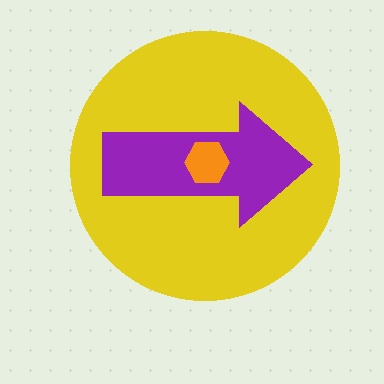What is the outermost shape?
The yellow circle.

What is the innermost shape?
The orange hexagon.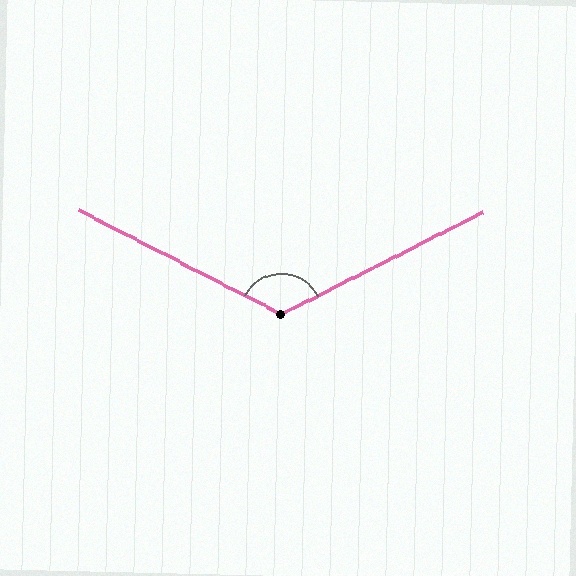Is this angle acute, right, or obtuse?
It is obtuse.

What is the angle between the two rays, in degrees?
Approximately 126 degrees.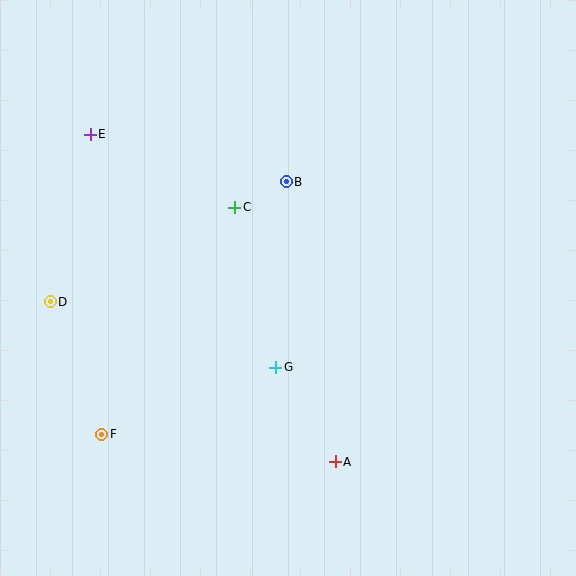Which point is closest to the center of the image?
Point G at (276, 367) is closest to the center.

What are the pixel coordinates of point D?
Point D is at (50, 302).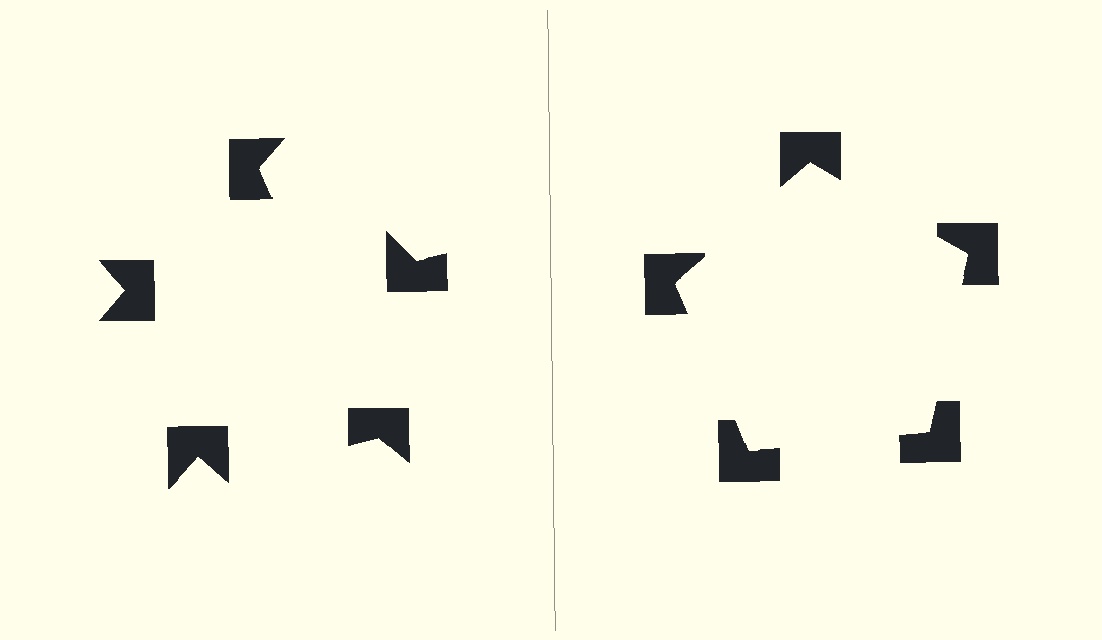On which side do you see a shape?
An illusory pentagon appears on the right side. On the left side the wedge cuts are rotated, so no coherent shape forms.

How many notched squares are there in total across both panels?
10 — 5 on each side.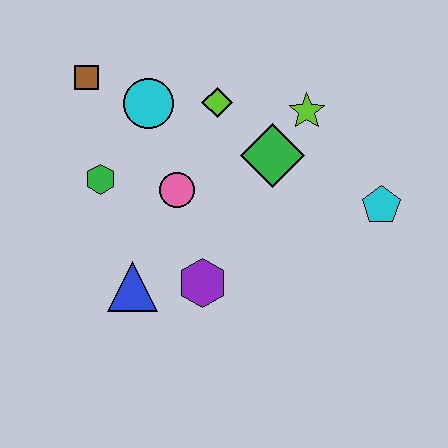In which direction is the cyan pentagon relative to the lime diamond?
The cyan pentagon is to the right of the lime diamond.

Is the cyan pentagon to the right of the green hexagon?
Yes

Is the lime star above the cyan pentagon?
Yes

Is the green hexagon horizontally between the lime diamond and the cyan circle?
No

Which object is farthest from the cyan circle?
The cyan pentagon is farthest from the cyan circle.